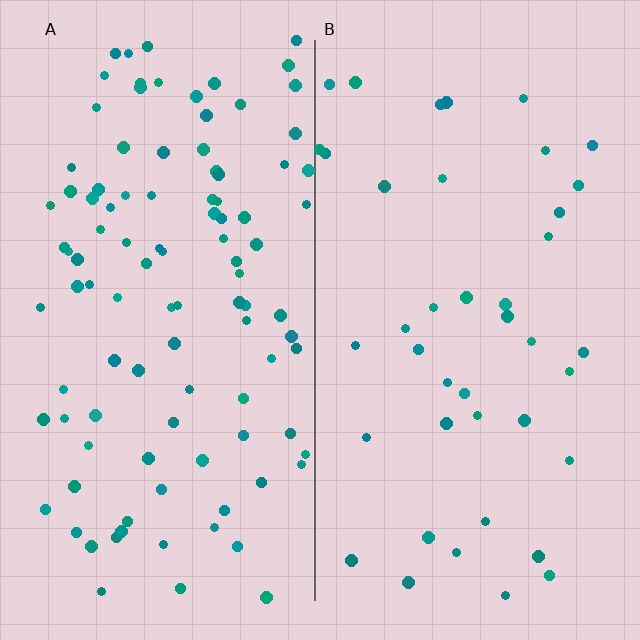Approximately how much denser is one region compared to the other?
Approximately 2.6× — region A over region B.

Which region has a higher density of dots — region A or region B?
A (the left).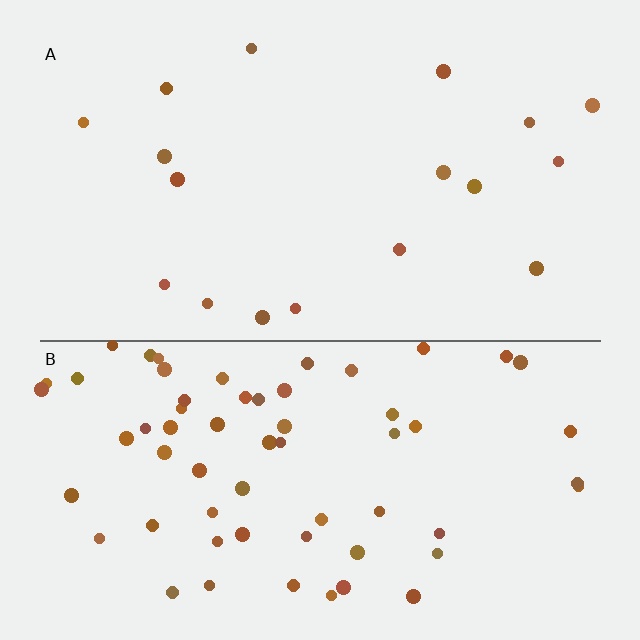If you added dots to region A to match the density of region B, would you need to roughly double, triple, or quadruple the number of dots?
Approximately quadruple.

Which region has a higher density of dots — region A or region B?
B (the bottom).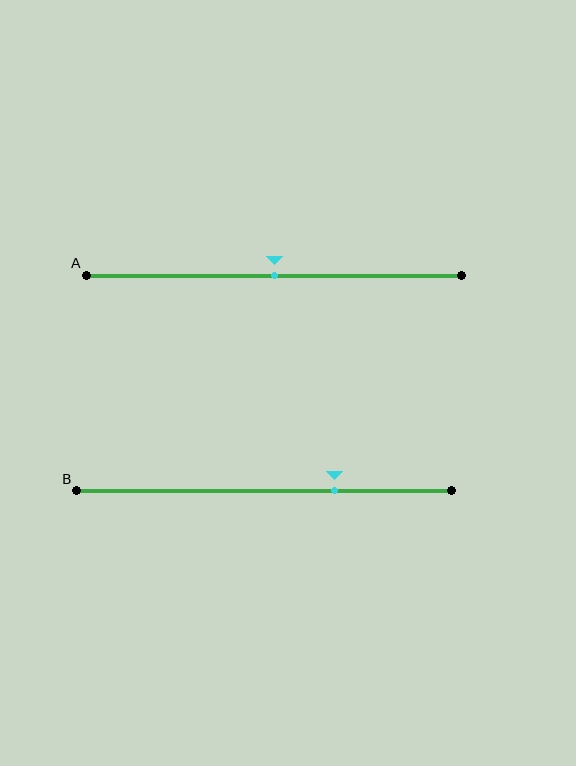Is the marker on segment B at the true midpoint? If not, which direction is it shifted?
No, the marker on segment B is shifted to the right by about 19% of the segment length.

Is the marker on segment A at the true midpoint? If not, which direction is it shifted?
Yes, the marker on segment A is at the true midpoint.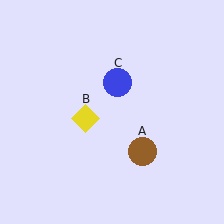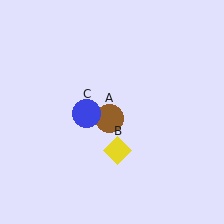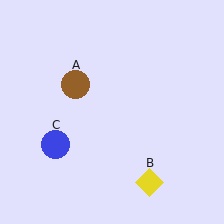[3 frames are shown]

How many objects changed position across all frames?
3 objects changed position: brown circle (object A), yellow diamond (object B), blue circle (object C).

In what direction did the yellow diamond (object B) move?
The yellow diamond (object B) moved down and to the right.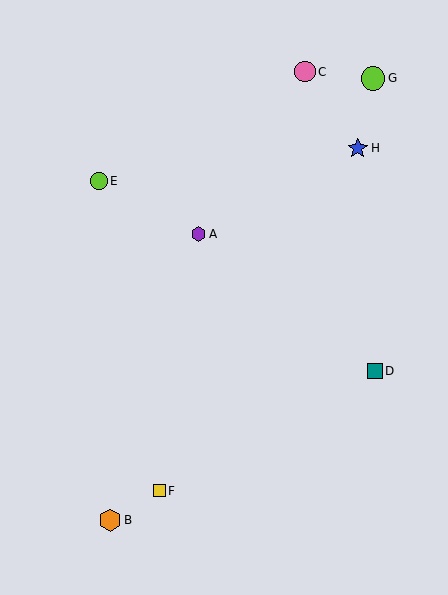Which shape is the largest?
The lime circle (labeled G) is the largest.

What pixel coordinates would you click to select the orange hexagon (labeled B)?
Click at (110, 520) to select the orange hexagon B.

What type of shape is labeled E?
Shape E is a lime circle.